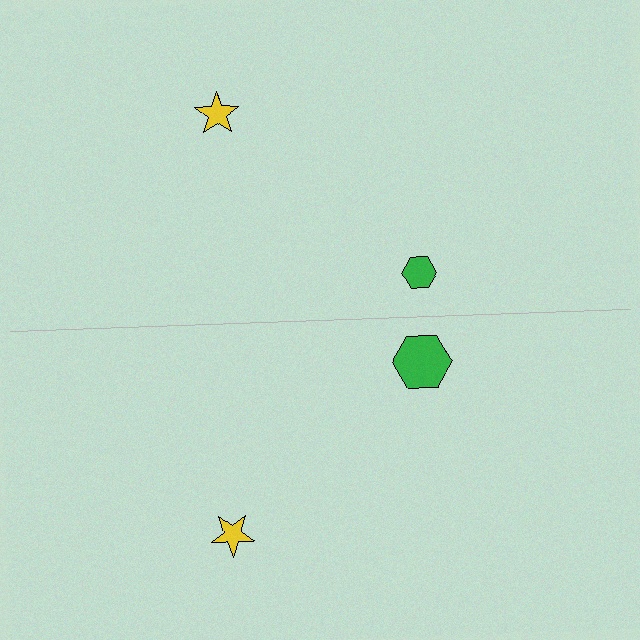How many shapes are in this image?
There are 4 shapes in this image.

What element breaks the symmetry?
The green hexagon on the bottom side has a different size than its mirror counterpart.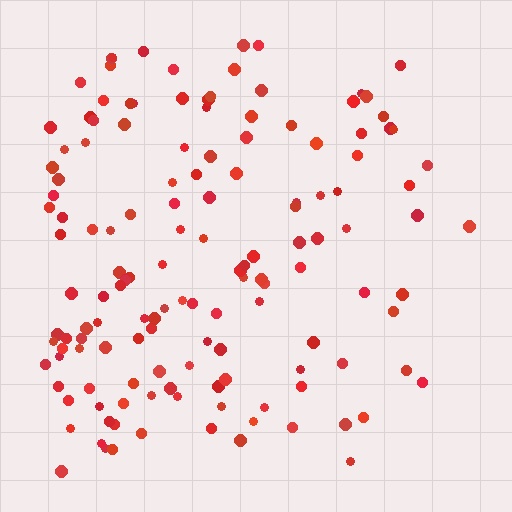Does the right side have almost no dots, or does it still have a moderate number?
Still a moderate number, just noticeably fewer than the left.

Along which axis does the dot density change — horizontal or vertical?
Horizontal.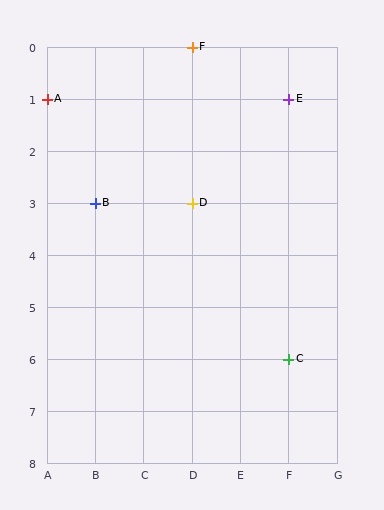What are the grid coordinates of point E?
Point E is at grid coordinates (F, 1).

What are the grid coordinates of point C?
Point C is at grid coordinates (F, 6).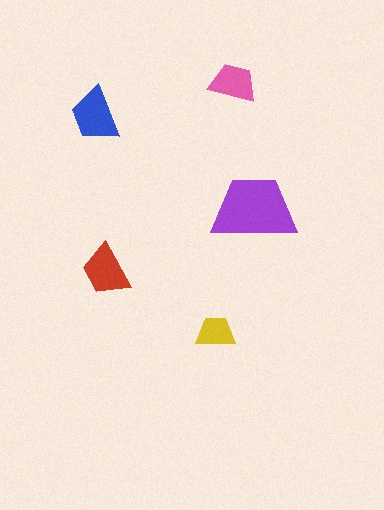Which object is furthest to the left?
The blue trapezoid is leftmost.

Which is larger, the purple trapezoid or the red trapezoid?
The purple one.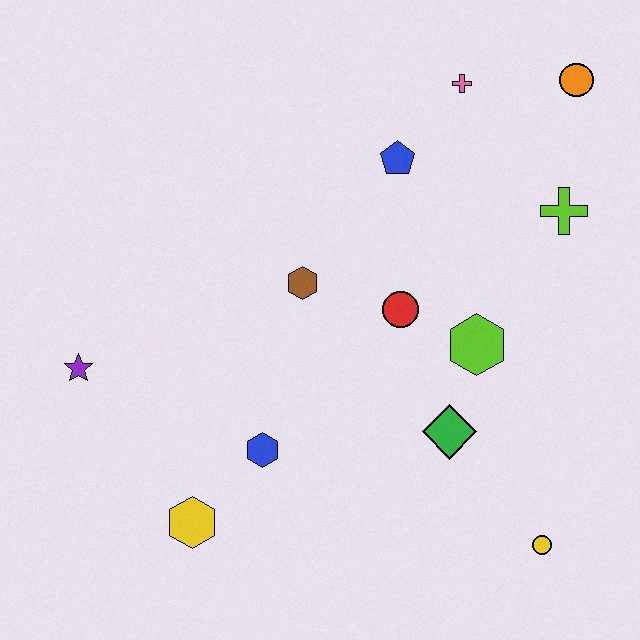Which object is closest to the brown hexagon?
The red circle is closest to the brown hexagon.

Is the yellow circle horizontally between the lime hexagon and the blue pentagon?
No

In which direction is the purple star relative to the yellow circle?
The purple star is to the left of the yellow circle.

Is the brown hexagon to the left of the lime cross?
Yes